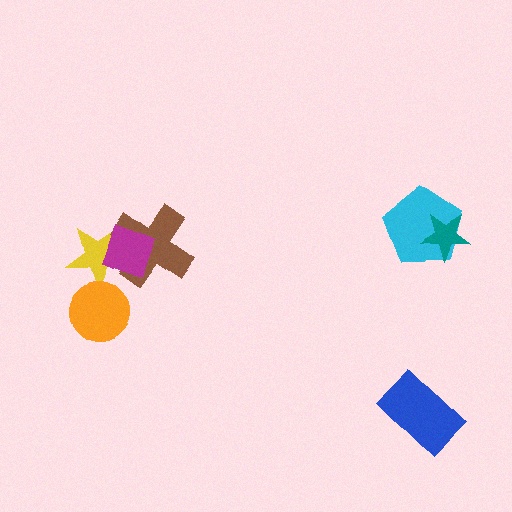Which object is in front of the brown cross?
The magenta diamond is in front of the brown cross.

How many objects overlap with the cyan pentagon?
1 object overlaps with the cyan pentagon.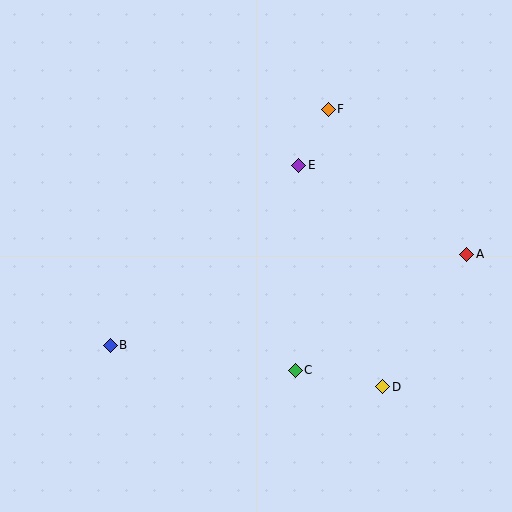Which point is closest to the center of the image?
Point E at (299, 165) is closest to the center.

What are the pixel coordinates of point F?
Point F is at (328, 109).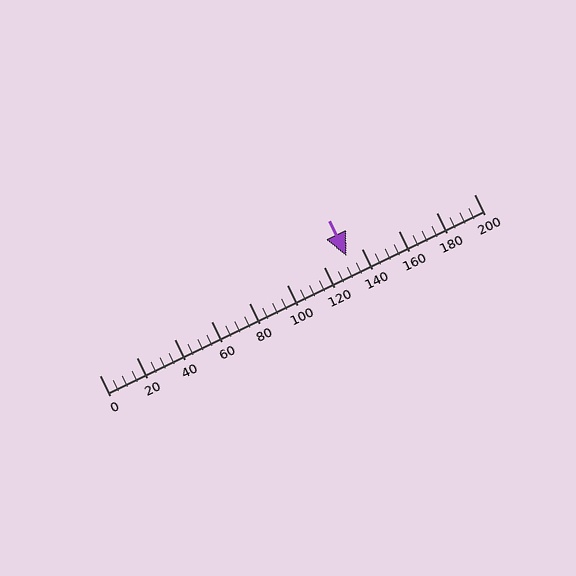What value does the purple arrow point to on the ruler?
The purple arrow points to approximately 132.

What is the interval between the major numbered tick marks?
The major tick marks are spaced 20 units apart.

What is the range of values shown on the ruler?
The ruler shows values from 0 to 200.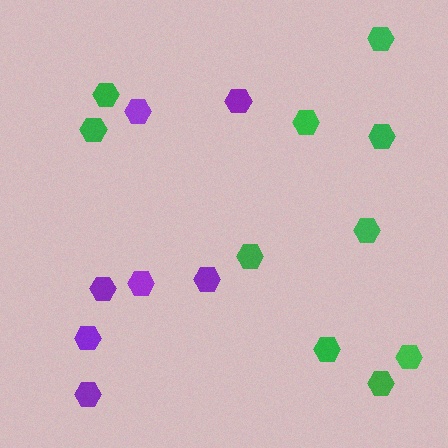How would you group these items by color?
There are 2 groups: one group of purple hexagons (7) and one group of green hexagons (10).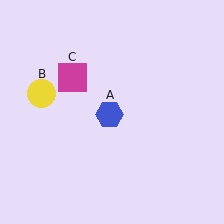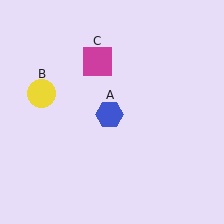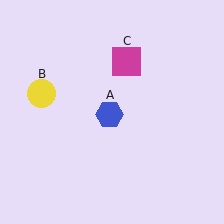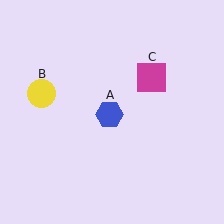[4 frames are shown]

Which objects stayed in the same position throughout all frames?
Blue hexagon (object A) and yellow circle (object B) remained stationary.